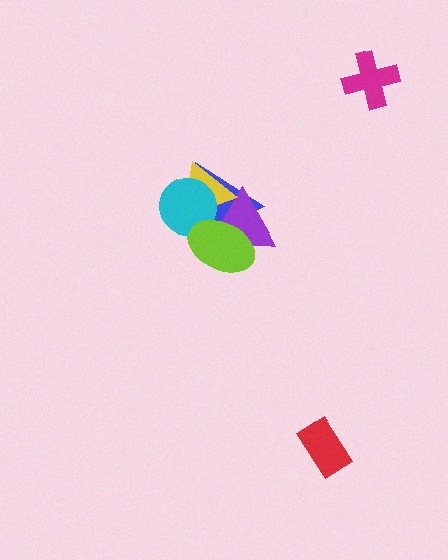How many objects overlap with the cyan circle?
4 objects overlap with the cyan circle.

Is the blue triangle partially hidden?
Yes, it is partially covered by another shape.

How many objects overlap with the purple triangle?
4 objects overlap with the purple triangle.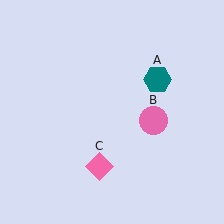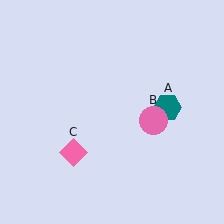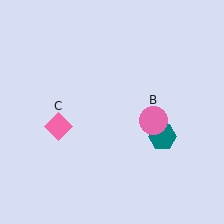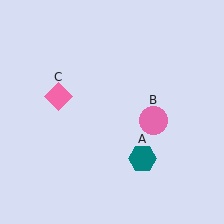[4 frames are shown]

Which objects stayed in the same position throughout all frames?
Pink circle (object B) remained stationary.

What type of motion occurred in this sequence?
The teal hexagon (object A), pink diamond (object C) rotated clockwise around the center of the scene.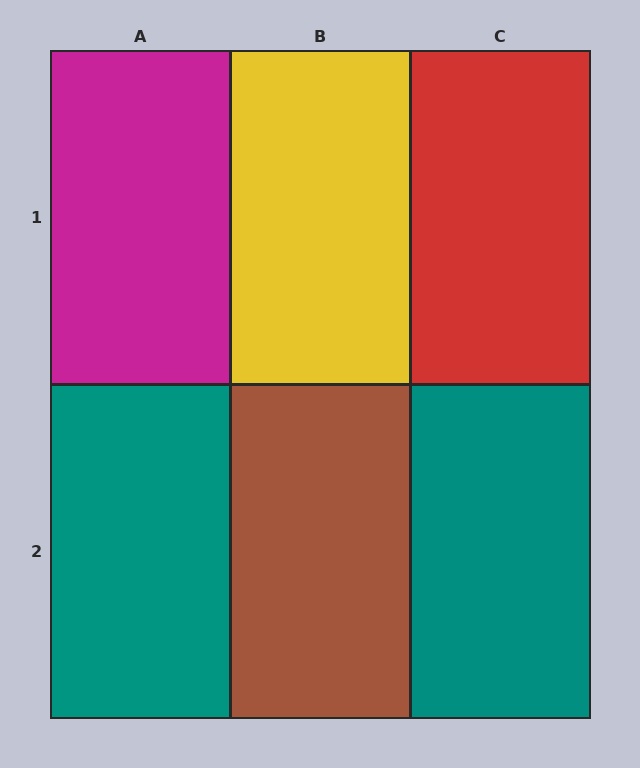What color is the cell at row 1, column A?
Magenta.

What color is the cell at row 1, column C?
Red.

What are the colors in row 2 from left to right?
Teal, brown, teal.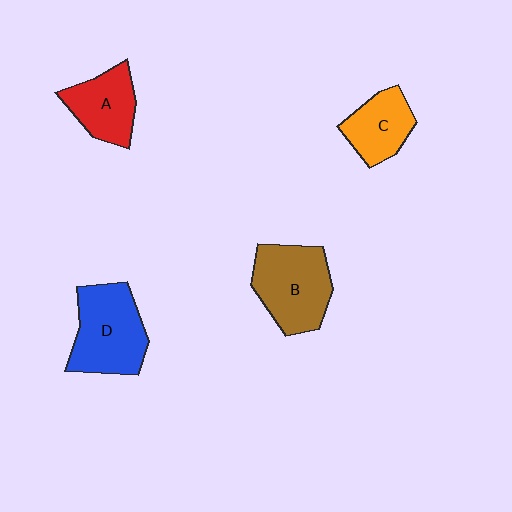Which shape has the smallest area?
Shape C (orange).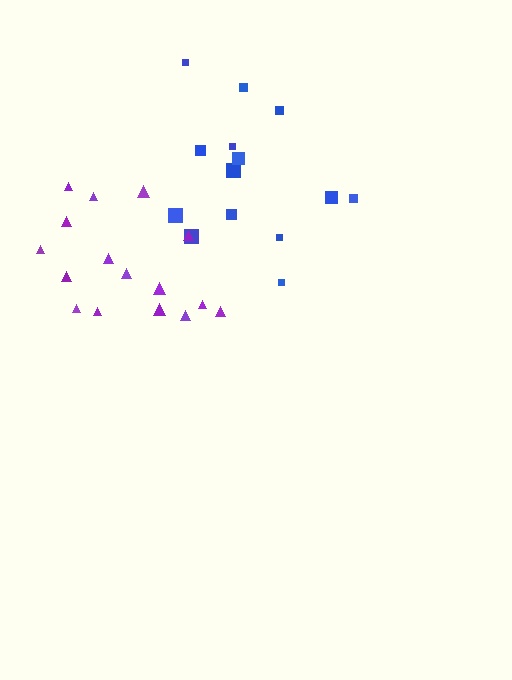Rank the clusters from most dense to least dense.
purple, blue.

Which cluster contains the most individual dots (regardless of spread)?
Purple (16).